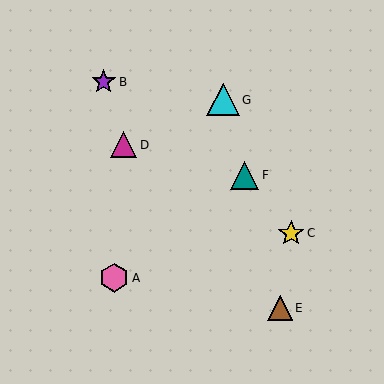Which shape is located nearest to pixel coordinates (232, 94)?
The cyan triangle (labeled G) at (223, 100) is nearest to that location.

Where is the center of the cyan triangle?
The center of the cyan triangle is at (223, 100).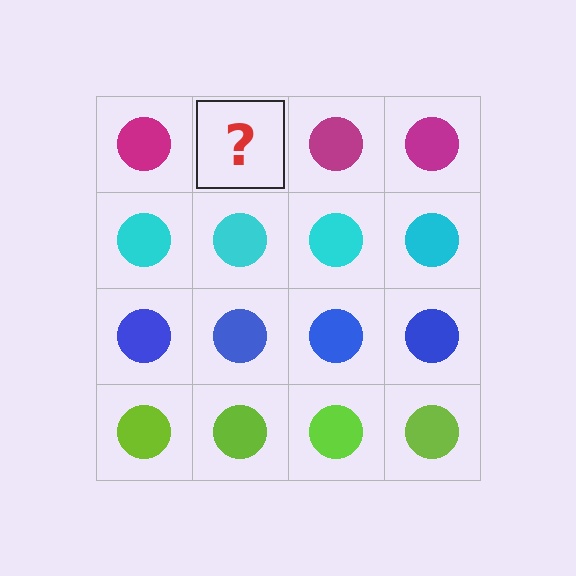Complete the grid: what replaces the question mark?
The question mark should be replaced with a magenta circle.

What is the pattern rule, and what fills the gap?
The rule is that each row has a consistent color. The gap should be filled with a magenta circle.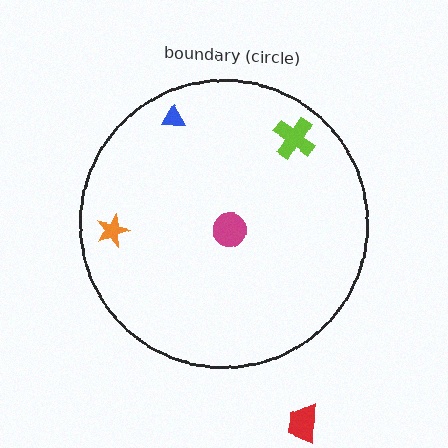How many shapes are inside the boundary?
4 inside, 1 outside.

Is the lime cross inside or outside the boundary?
Inside.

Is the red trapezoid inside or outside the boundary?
Outside.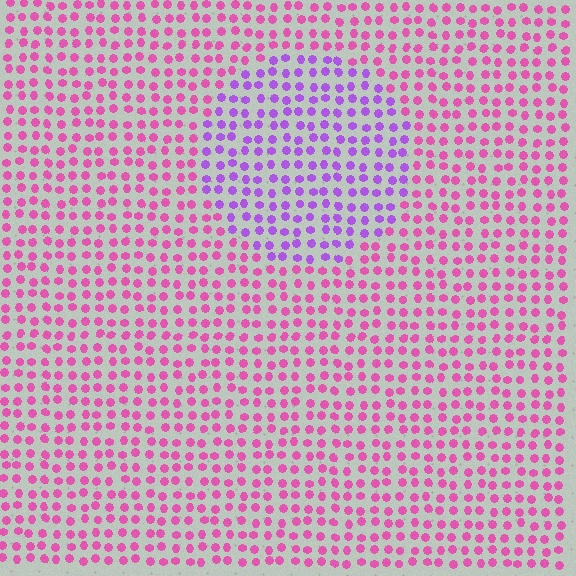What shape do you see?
I see a circle.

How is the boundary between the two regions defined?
The boundary is defined purely by a slight shift in hue (about 44 degrees). Spacing, size, and orientation are identical on both sides.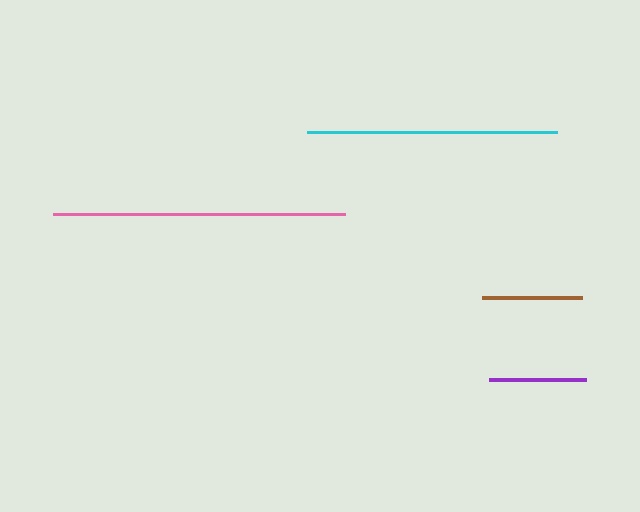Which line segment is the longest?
The pink line is the longest at approximately 292 pixels.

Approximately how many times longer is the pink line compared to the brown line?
The pink line is approximately 2.9 times the length of the brown line.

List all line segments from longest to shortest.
From longest to shortest: pink, cyan, brown, purple.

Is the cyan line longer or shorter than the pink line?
The pink line is longer than the cyan line.